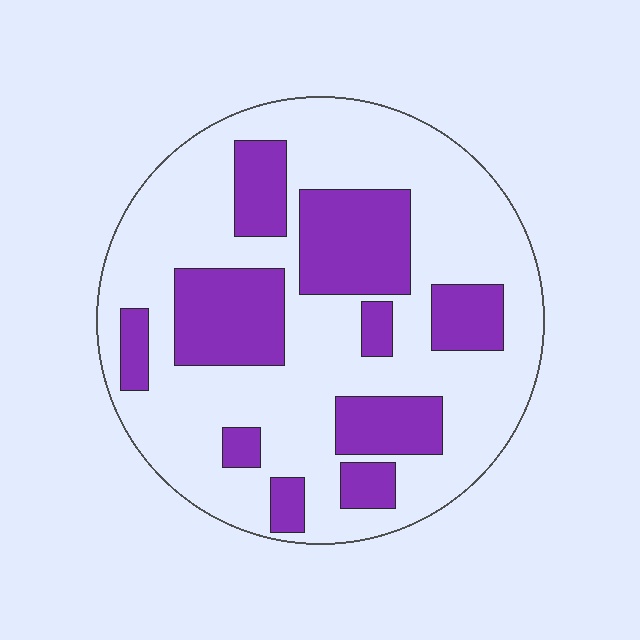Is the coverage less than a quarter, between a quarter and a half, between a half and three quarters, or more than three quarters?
Between a quarter and a half.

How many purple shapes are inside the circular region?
10.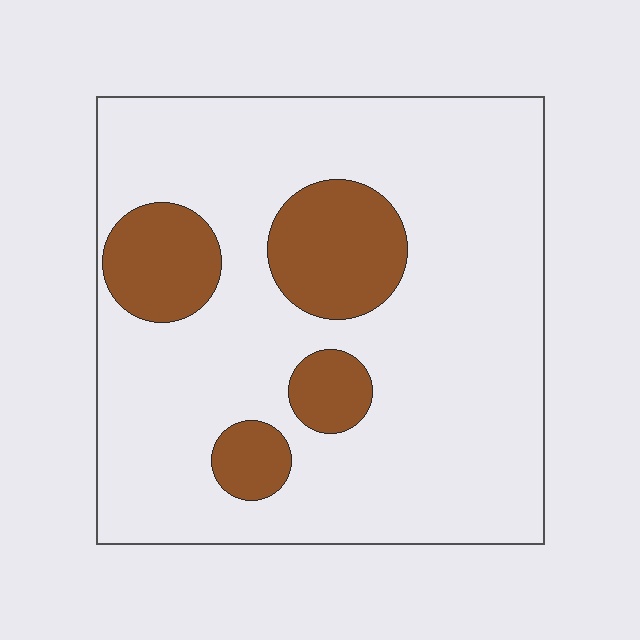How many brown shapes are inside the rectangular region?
4.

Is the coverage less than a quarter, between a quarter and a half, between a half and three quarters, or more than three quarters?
Less than a quarter.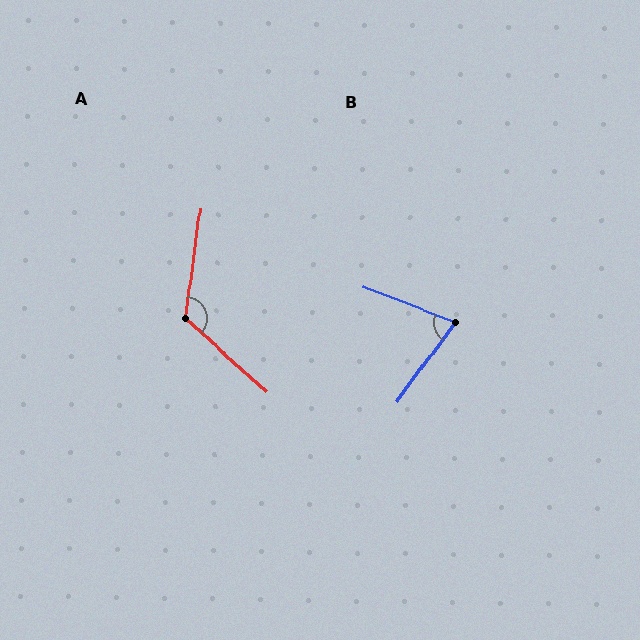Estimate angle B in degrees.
Approximately 74 degrees.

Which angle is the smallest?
B, at approximately 74 degrees.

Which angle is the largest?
A, at approximately 124 degrees.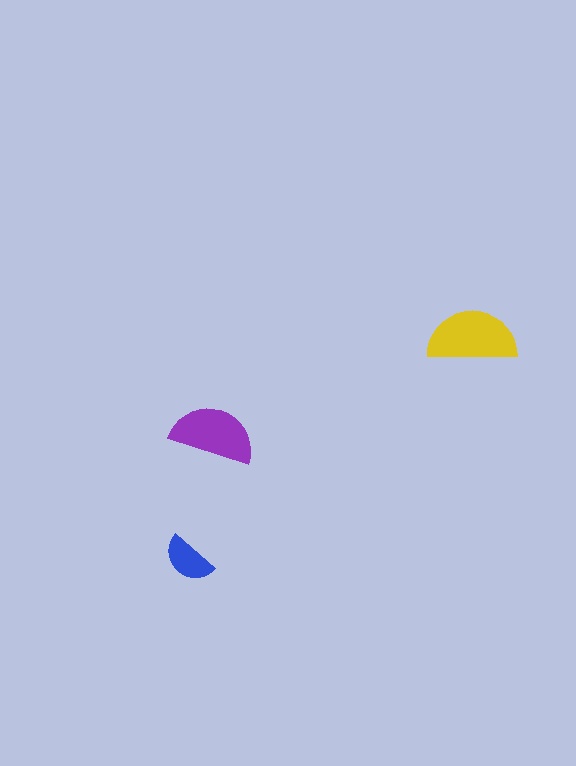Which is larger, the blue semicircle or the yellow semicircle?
The yellow one.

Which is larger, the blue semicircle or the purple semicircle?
The purple one.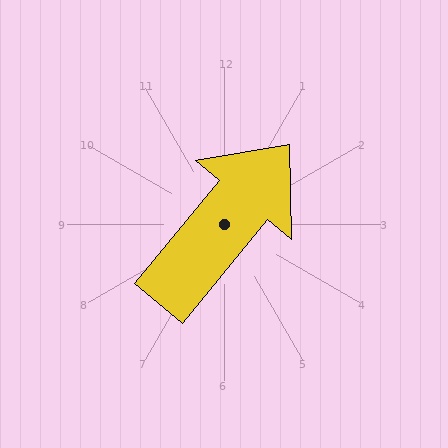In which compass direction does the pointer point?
Northeast.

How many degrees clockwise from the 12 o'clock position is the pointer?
Approximately 39 degrees.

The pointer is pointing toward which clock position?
Roughly 1 o'clock.